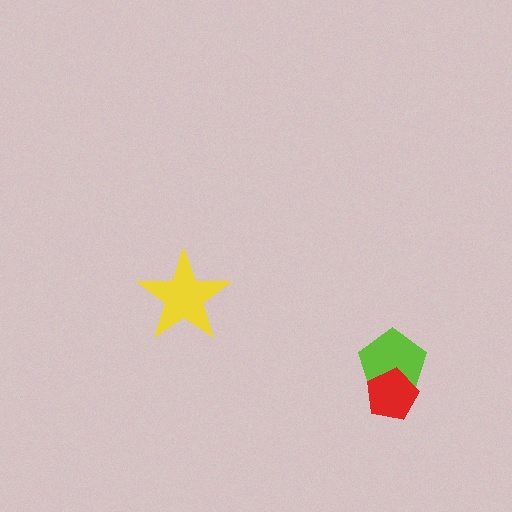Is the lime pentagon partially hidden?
Yes, it is partially covered by another shape.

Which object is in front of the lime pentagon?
The red pentagon is in front of the lime pentagon.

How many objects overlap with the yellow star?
0 objects overlap with the yellow star.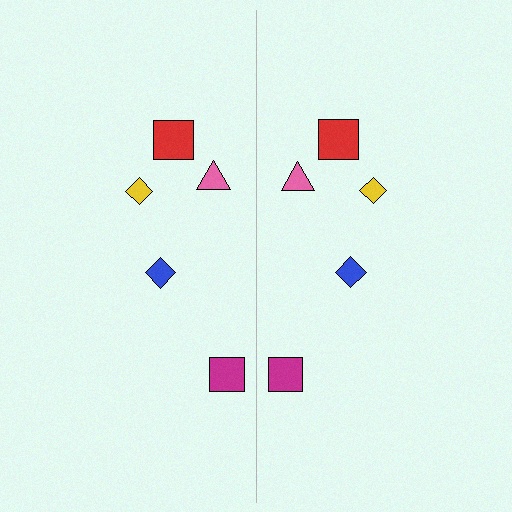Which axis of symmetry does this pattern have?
The pattern has a vertical axis of symmetry running through the center of the image.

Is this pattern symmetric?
Yes, this pattern has bilateral (reflection) symmetry.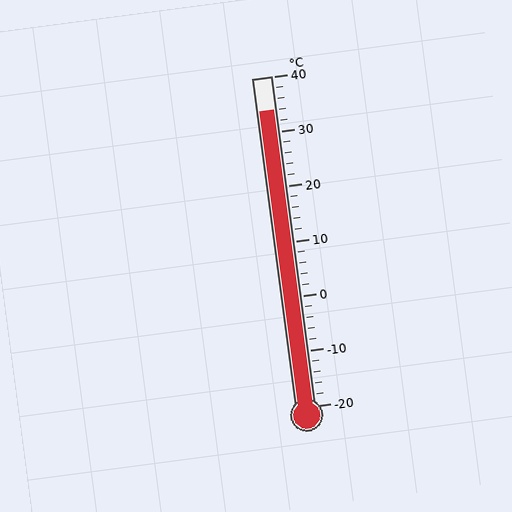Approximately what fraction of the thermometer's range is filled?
The thermometer is filled to approximately 90% of its range.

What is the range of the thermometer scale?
The thermometer scale ranges from -20°C to 40°C.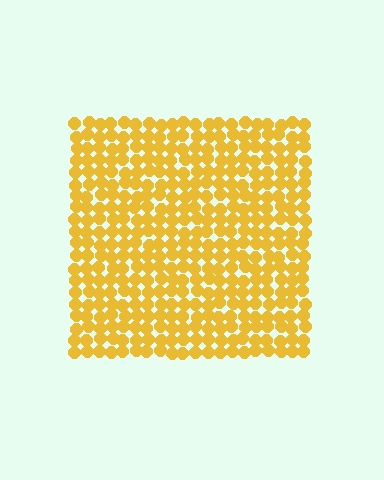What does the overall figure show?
The overall figure shows a square.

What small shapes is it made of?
It is made of small circles.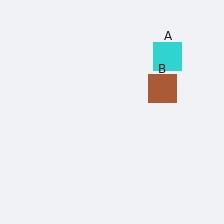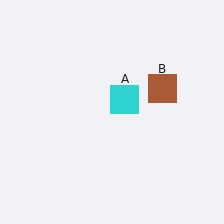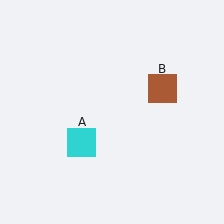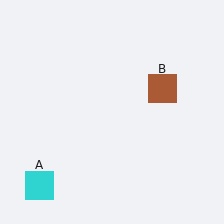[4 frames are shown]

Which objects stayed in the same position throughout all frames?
Brown square (object B) remained stationary.